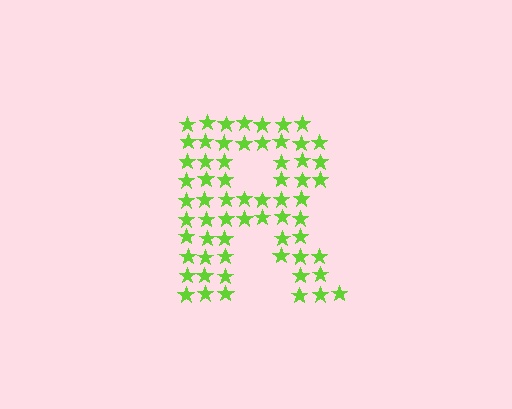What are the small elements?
The small elements are stars.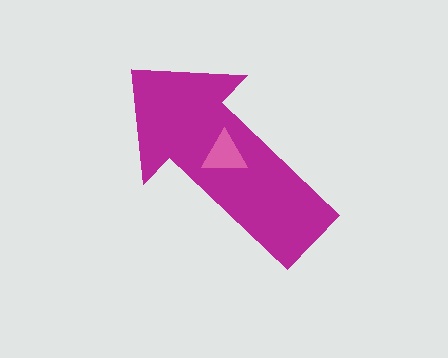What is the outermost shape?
The magenta arrow.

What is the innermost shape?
The pink triangle.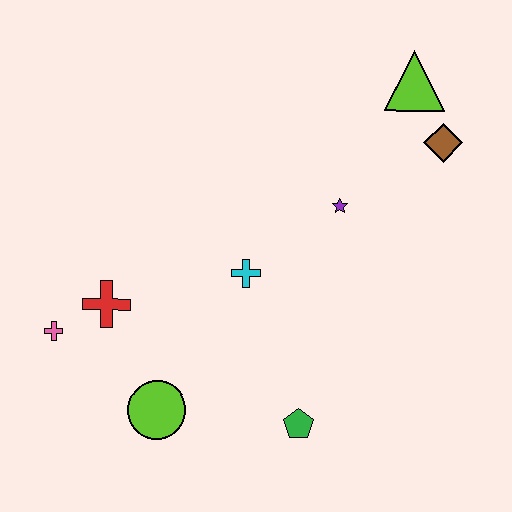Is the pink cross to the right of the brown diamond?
No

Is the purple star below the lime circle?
No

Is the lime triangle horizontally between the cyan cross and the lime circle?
No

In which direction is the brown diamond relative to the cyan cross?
The brown diamond is to the right of the cyan cross.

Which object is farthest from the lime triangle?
The pink cross is farthest from the lime triangle.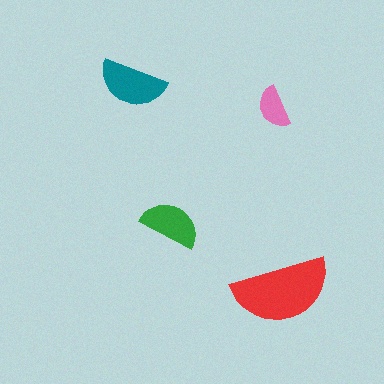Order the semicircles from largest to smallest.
the red one, the teal one, the green one, the pink one.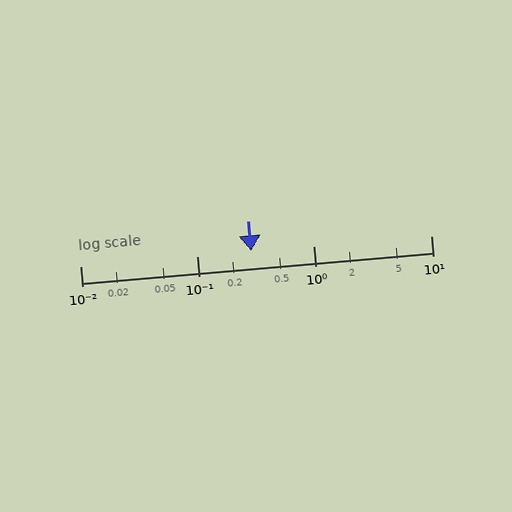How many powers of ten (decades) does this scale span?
The scale spans 3 decades, from 0.01 to 10.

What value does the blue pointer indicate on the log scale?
The pointer indicates approximately 0.29.